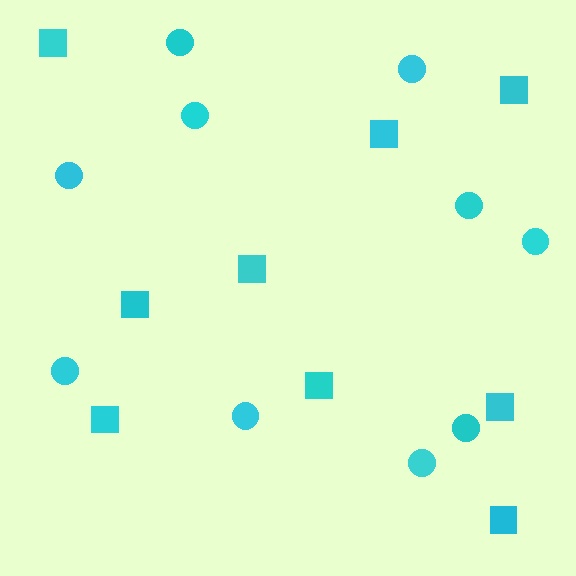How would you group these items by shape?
There are 2 groups: one group of circles (10) and one group of squares (9).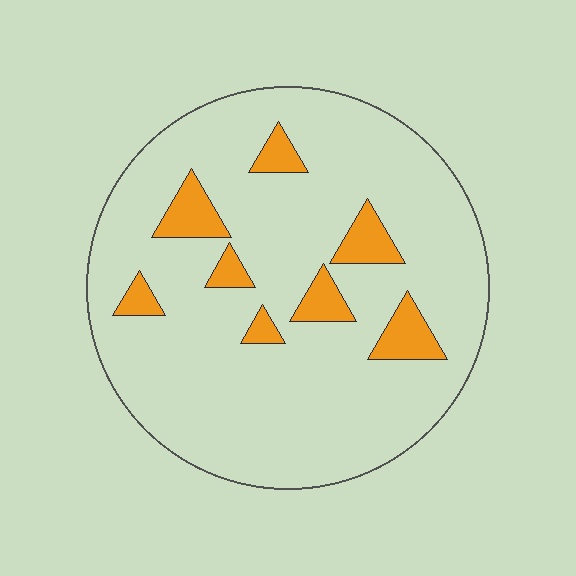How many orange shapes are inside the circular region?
8.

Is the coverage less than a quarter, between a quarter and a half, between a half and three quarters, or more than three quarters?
Less than a quarter.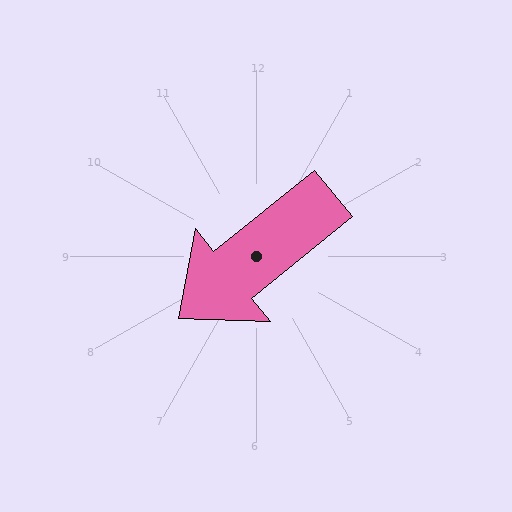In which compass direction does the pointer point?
Southwest.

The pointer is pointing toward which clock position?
Roughly 8 o'clock.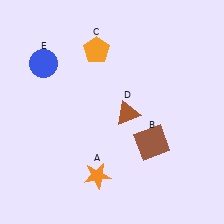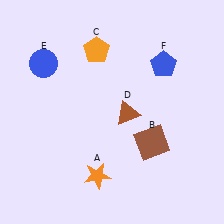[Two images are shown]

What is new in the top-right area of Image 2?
A blue pentagon (F) was added in the top-right area of Image 2.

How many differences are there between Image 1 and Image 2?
There is 1 difference between the two images.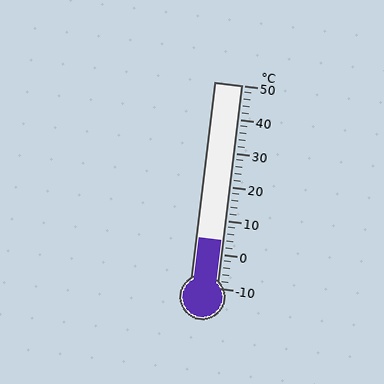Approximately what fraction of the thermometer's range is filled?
The thermometer is filled to approximately 25% of its range.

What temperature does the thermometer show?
The thermometer shows approximately 4°C.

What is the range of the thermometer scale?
The thermometer scale ranges from -10°C to 50°C.